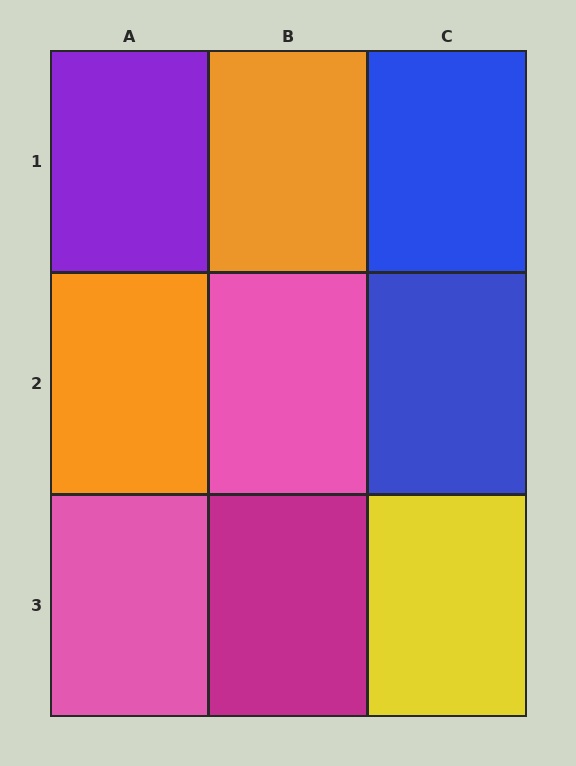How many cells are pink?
2 cells are pink.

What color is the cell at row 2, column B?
Pink.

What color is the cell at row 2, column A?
Orange.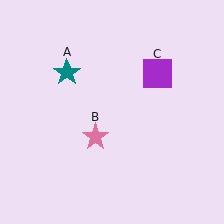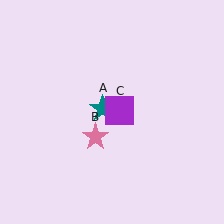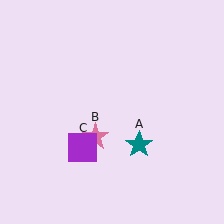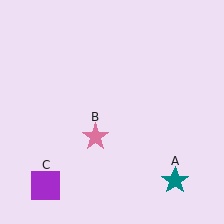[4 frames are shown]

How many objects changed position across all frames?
2 objects changed position: teal star (object A), purple square (object C).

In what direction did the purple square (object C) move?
The purple square (object C) moved down and to the left.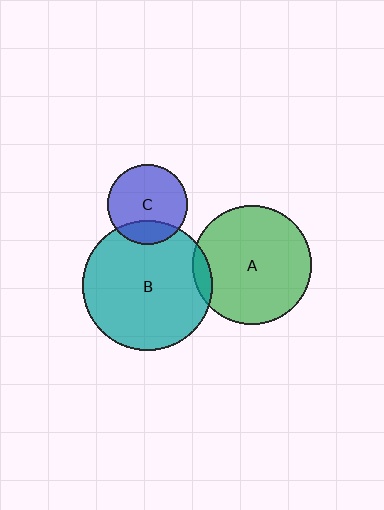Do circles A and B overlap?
Yes.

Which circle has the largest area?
Circle B (teal).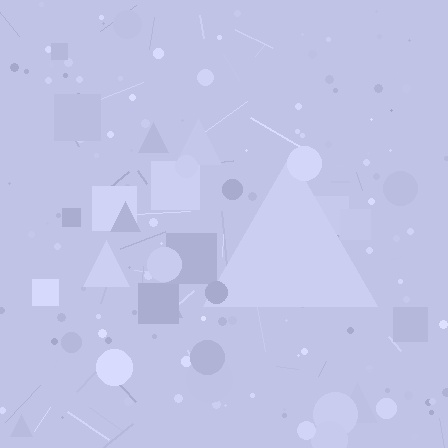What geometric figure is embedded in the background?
A triangle is embedded in the background.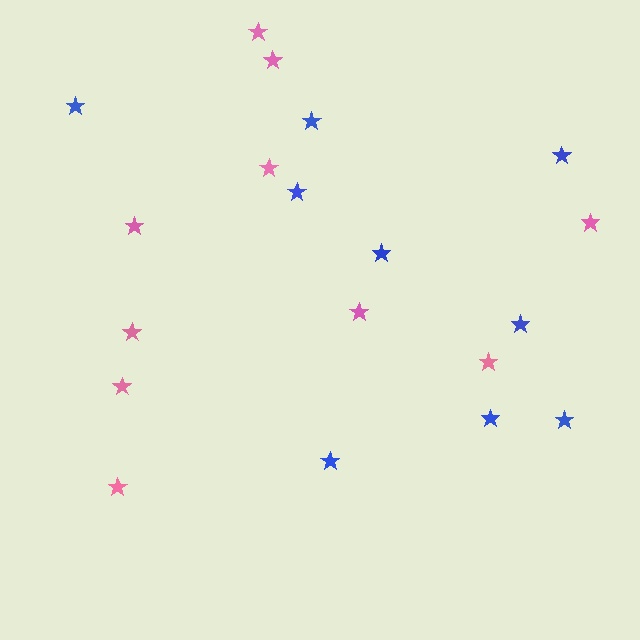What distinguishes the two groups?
There are 2 groups: one group of pink stars (10) and one group of blue stars (9).